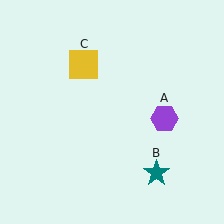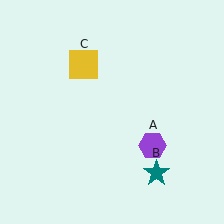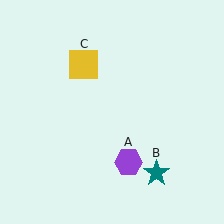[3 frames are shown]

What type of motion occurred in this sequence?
The purple hexagon (object A) rotated clockwise around the center of the scene.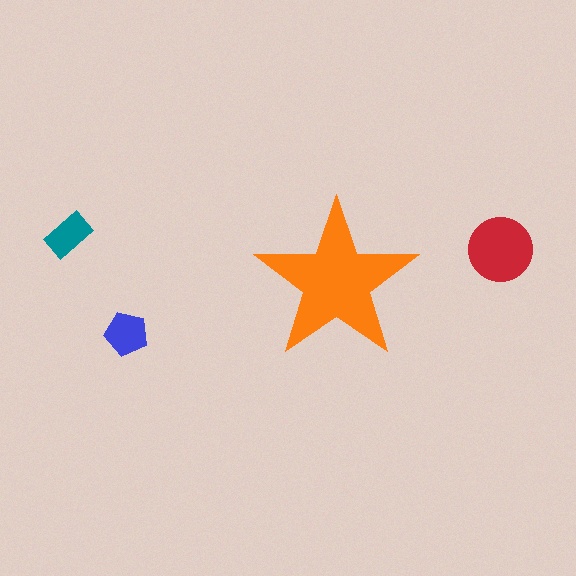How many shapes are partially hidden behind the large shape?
0 shapes are partially hidden.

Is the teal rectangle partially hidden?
No, the teal rectangle is fully visible.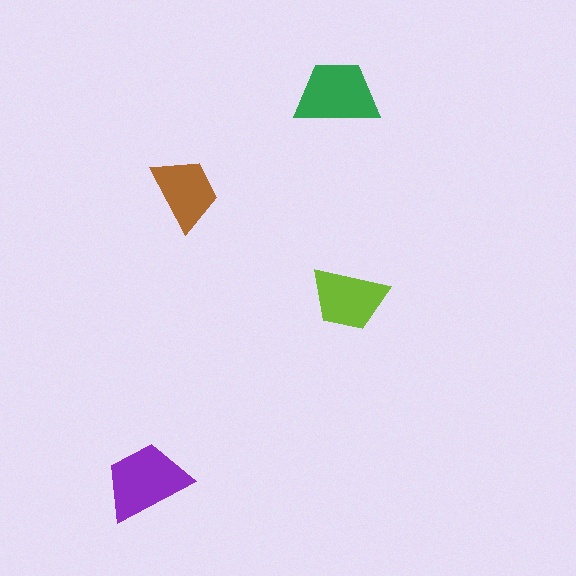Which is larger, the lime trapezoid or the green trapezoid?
The green one.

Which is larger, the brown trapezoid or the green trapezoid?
The green one.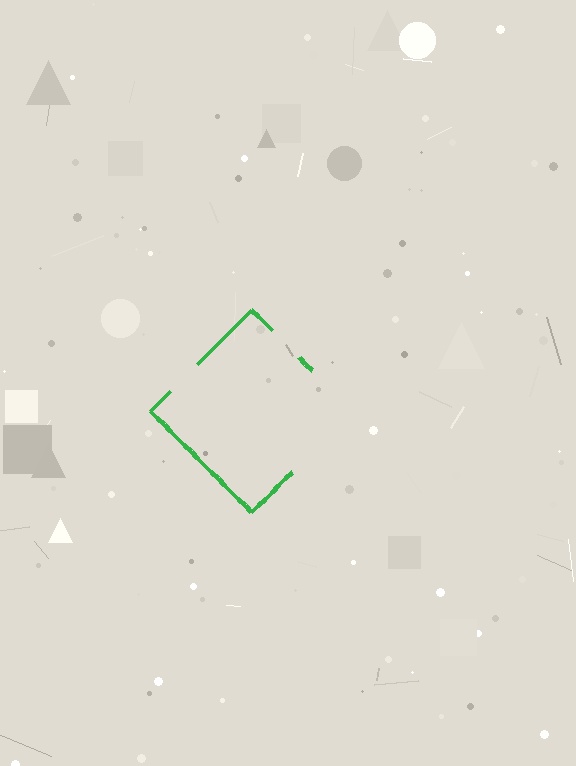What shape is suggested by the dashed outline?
The dashed outline suggests a diamond.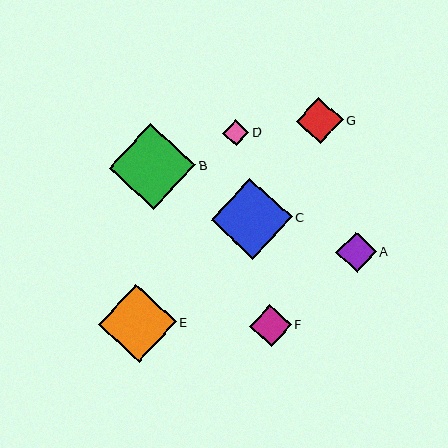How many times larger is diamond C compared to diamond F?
Diamond C is approximately 2.0 times the size of diamond F.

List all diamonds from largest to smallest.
From largest to smallest: B, C, E, G, F, A, D.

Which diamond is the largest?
Diamond B is the largest with a size of approximately 86 pixels.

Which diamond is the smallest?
Diamond D is the smallest with a size of approximately 26 pixels.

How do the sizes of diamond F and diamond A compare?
Diamond F and diamond A are approximately the same size.